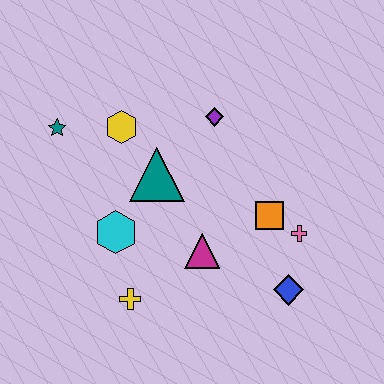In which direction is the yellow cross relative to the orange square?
The yellow cross is to the left of the orange square.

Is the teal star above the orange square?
Yes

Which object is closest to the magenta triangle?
The orange square is closest to the magenta triangle.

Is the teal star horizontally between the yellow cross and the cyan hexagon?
No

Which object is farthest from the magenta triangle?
The teal star is farthest from the magenta triangle.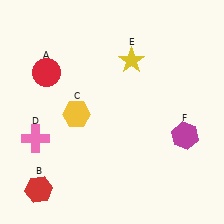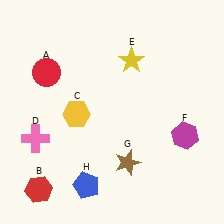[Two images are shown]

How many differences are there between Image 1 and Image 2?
There are 2 differences between the two images.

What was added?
A brown star (G), a blue pentagon (H) were added in Image 2.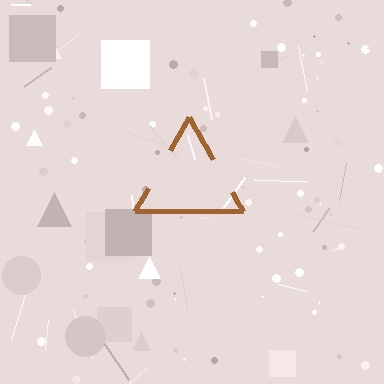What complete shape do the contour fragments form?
The contour fragments form a triangle.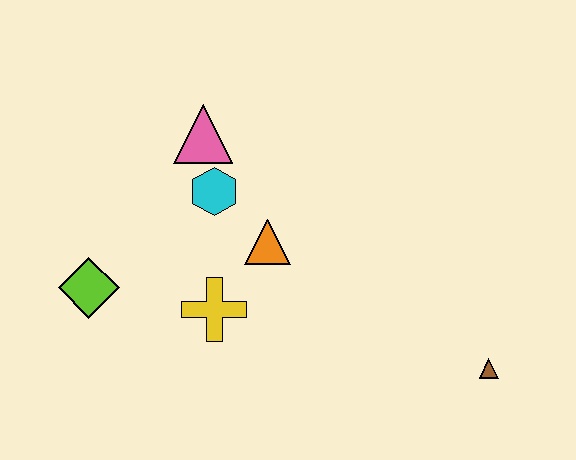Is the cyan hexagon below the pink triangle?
Yes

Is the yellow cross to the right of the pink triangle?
Yes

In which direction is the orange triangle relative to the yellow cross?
The orange triangle is above the yellow cross.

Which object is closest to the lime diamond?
The yellow cross is closest to the lime diamond.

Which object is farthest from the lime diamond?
The brown triangle is farthest from the lime diamond.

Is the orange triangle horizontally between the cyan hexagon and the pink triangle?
No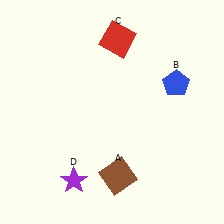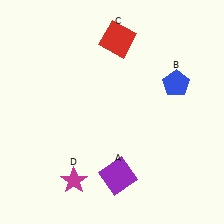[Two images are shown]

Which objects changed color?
A changed from brown to purple. D changed from purple to magenta.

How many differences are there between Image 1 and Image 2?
There are 2 differences between the two images.